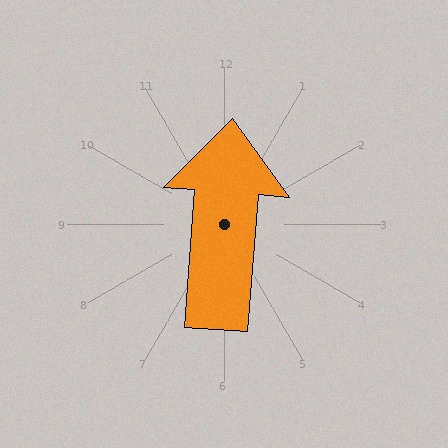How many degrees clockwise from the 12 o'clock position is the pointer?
Approximately 4 degrees.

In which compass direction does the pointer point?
North.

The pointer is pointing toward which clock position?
Roughly 12 o'clock.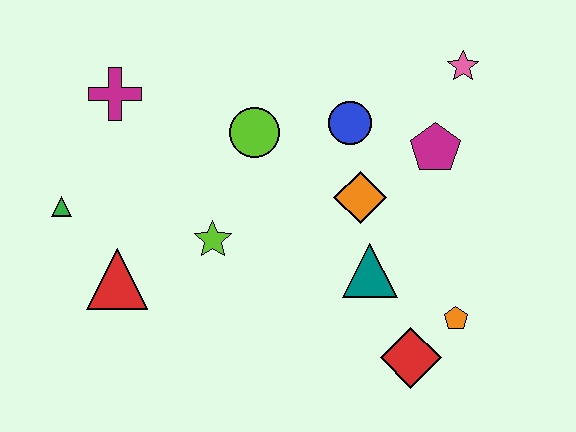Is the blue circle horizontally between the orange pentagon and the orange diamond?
No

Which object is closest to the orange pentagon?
The red diamond is closest to the orange pentagon.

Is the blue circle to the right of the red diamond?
No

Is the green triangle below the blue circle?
Yes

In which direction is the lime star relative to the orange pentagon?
The lime star is to the left of the orange pentagon.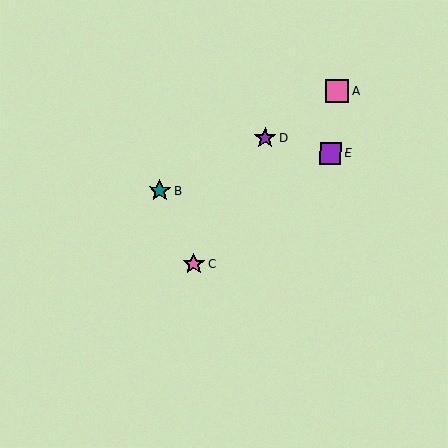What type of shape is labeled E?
Shape E is a purple square.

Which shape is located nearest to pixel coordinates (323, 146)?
The purple square (labeled E) at (331, 153) is nearest to that location.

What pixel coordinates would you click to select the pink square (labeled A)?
Click at (337, 91) to select the pink square A.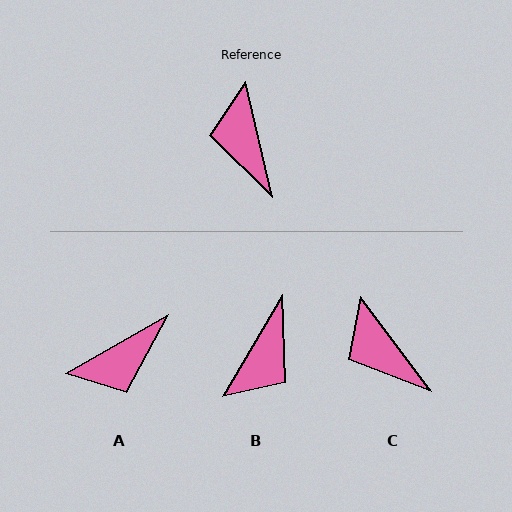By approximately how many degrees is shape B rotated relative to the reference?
Approximately 137 degrees counter-clockwise.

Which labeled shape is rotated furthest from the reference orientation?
B, about 137 degrees away.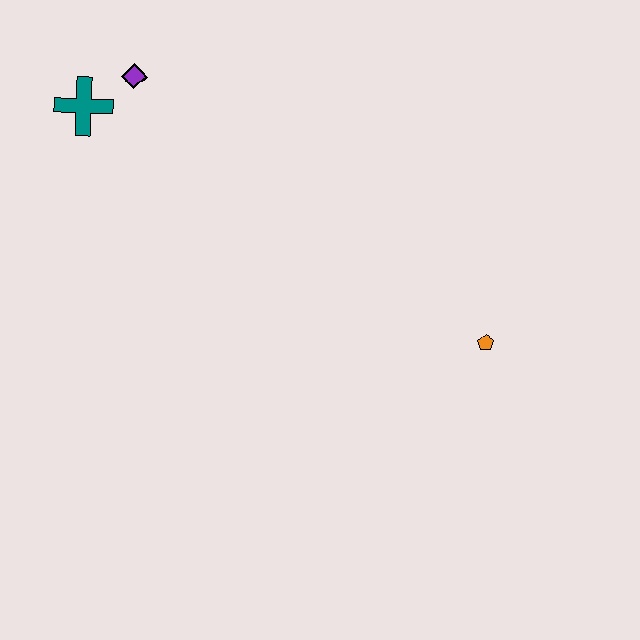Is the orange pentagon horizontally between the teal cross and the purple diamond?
No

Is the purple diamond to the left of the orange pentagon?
Yes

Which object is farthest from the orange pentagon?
The teal cross is farthest from the orange pentagon.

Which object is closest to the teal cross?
The purple diamond is closest to the teal cross.